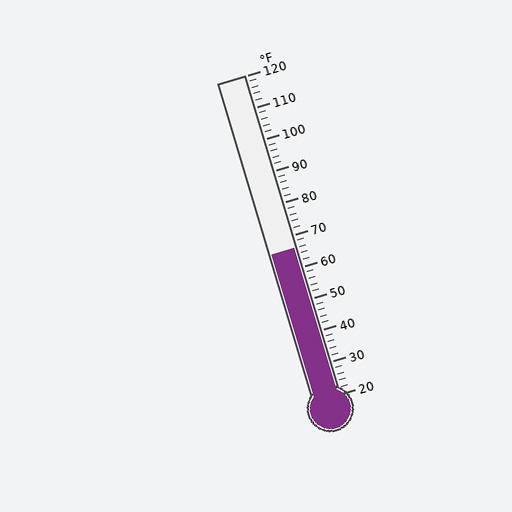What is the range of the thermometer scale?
The thermometer scale ranges from 20°F to 120°F.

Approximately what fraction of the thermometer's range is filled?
The thermometer is filled to approximately 45% of its range.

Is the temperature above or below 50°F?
The temperature is above 50°F.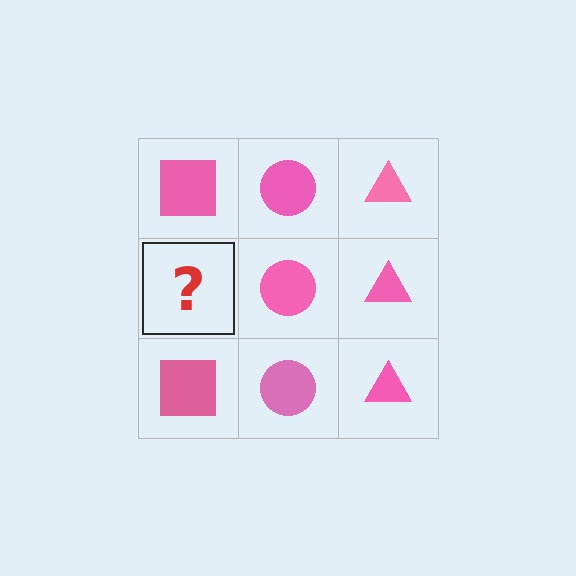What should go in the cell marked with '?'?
The missing cell should contain a pink square.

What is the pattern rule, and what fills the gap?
The rule is that each column has a consistent shape. The gap should be filled with a pink square.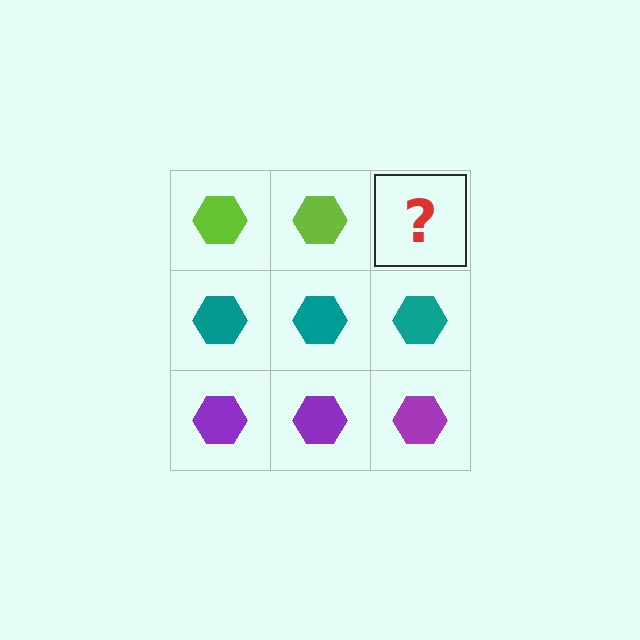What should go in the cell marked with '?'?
The missing cell should contain a lime hexagon.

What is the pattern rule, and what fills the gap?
The rule is that each row has a consistent color. The gap should be filled with a lime hexagon.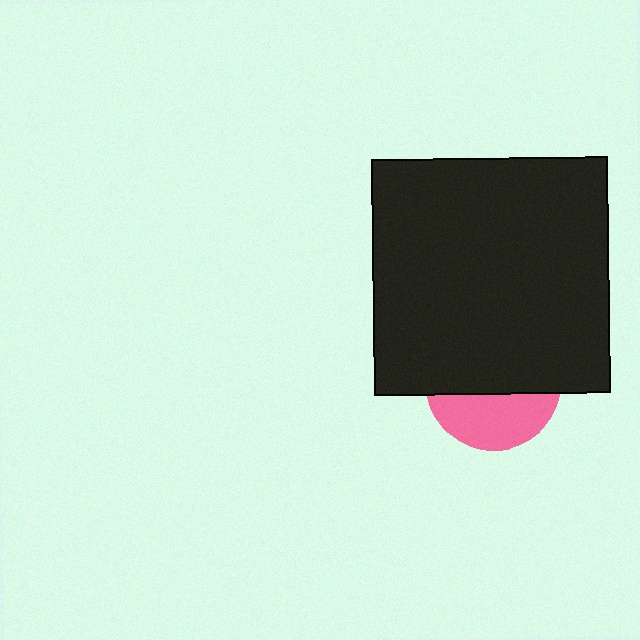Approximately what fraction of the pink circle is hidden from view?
Roughly 61% of the pink circle is hidden behind the black square.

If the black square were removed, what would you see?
You would see the complete pink circle.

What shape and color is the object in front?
The object in front is a black square.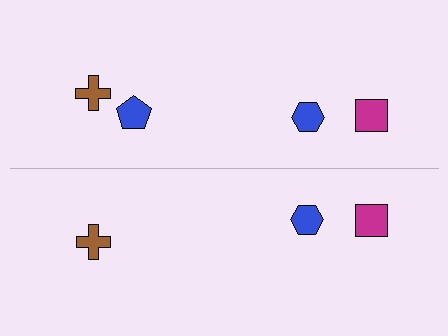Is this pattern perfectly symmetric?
No, the pattern is not perfectly symmetric. A blue pentagon is missing from the bottom side.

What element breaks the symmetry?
A blue pentagon is missing from the bottom side.